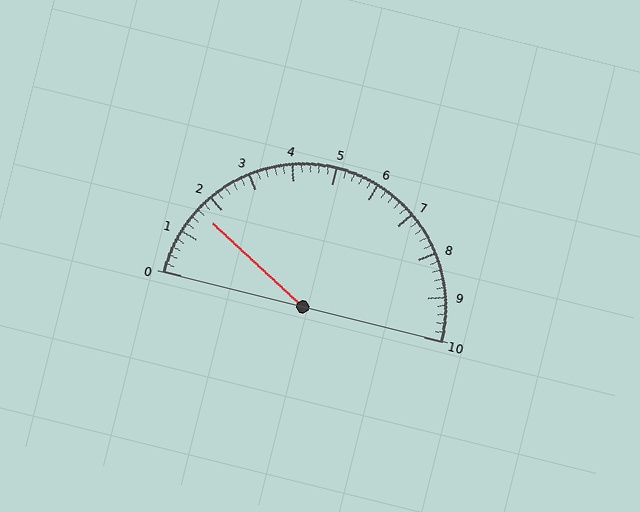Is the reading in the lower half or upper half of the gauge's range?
The reading is in the lower half of the range (0 to 10).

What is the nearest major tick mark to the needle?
The nearest major tick mark is 2.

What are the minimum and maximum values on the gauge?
The gauge ranges from 0 to 10.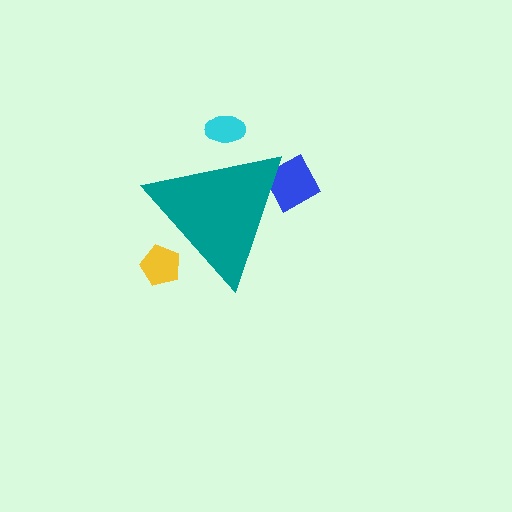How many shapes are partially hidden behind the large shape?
3 shapes are partially hidden.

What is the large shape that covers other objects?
A teal triangle.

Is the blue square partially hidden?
Yes, the blue square is partially hidden behind the teal triangle.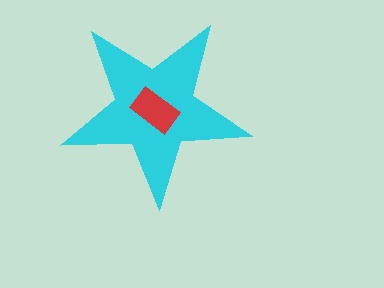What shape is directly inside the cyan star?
The red rectangle.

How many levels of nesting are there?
2.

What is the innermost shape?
The red rectangle.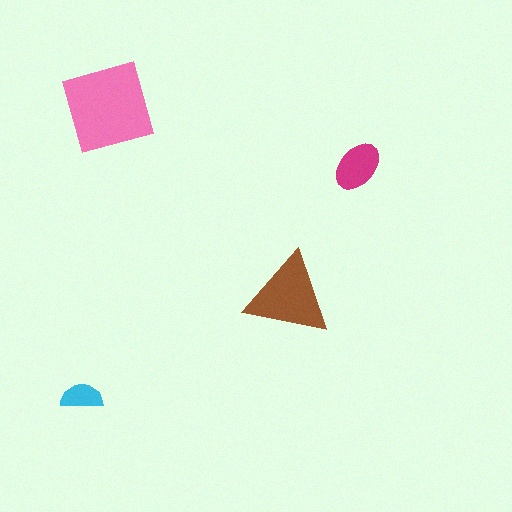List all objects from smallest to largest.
The cyan semicircle, the magenta ellipse, the brown triangle, the pink diamond.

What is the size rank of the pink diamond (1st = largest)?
1st.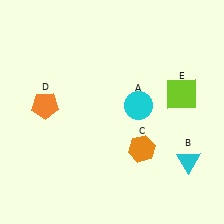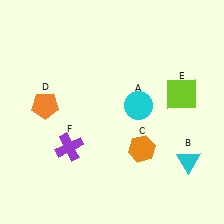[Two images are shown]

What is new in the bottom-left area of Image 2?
A purple cross (F) was added in the bottom-left area of Image 2.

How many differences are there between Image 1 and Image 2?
There is 1 difference between the two images.